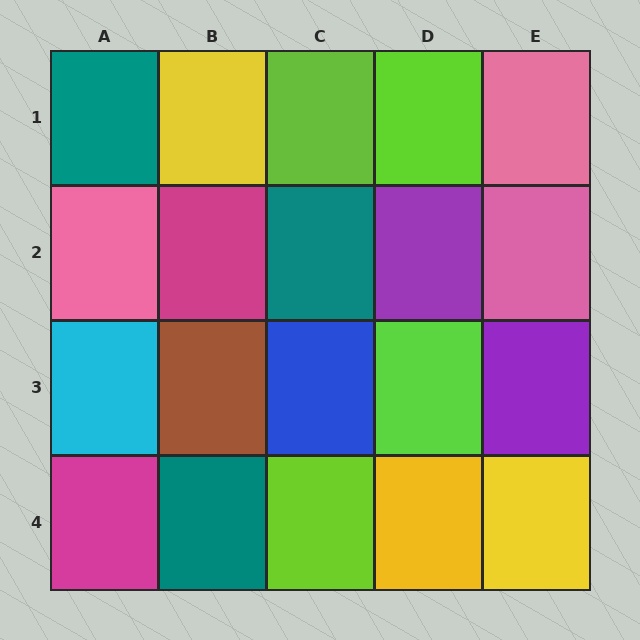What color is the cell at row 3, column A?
Cyan.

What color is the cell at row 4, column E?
Yellow.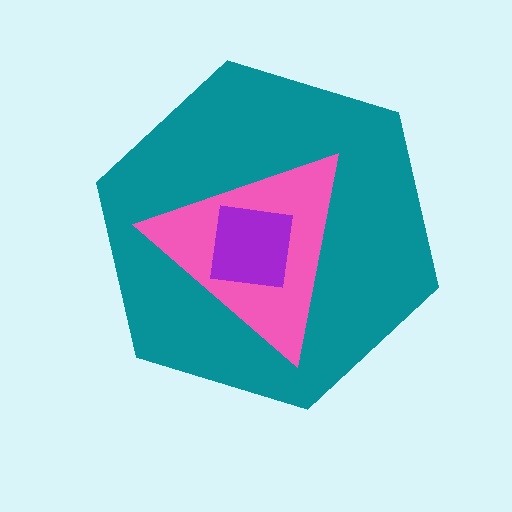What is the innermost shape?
The purple square.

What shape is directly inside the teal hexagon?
The pink triangle.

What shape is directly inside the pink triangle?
The purple square.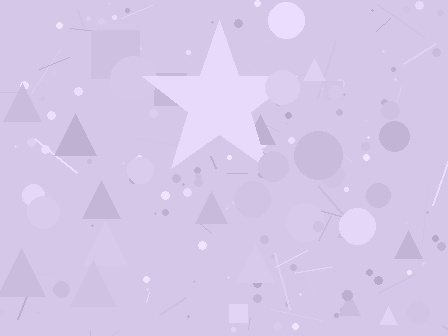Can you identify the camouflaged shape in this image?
The camouflaged shape is a star.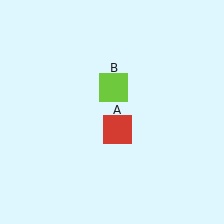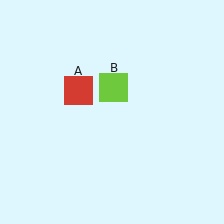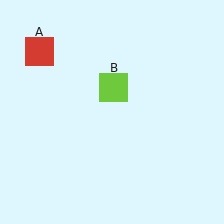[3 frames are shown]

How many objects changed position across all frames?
1 object changed position: red square (object A).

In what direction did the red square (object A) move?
The red square (object A) moved up and to the left.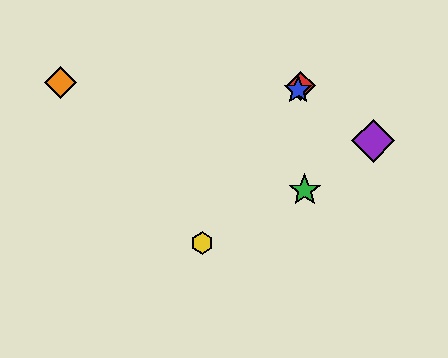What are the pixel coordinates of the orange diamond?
The orange diamond is at (61, 83).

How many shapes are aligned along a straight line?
3 shapes (the red diamond, the blue star, the yellow hexagon) are aligned along a straight line.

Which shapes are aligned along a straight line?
The red diamond, the blue star, the yellow hexagon are aligned along a straight line.